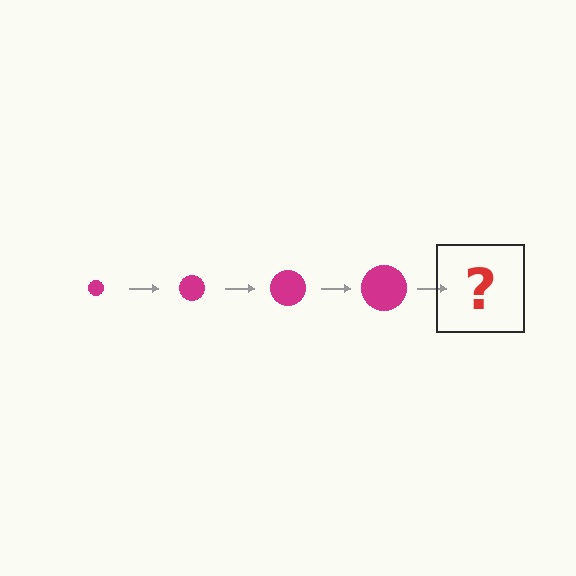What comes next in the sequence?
The next element should be a magenta circle, larger than the previous one.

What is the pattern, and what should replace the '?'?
The pattern is that the circle gets progressively larger each step. The '?' should be a magenta circle, larger than the previous one.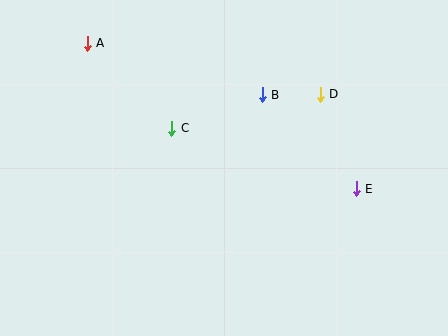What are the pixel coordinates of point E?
Point E is at (356, 189).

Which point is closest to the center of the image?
Point C at (172, 128) is closest to the center.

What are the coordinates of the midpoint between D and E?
The midpoint between D and E is at (338, 141).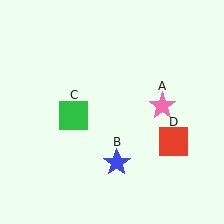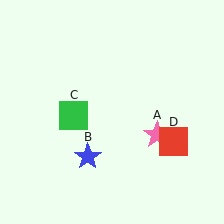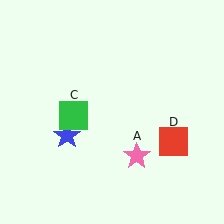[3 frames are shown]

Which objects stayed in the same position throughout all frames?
Green square (object C) and red square (object D) remained stationary.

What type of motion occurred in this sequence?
The pink star (object A), blue star (object B) rotated clockwise around the center of the scene.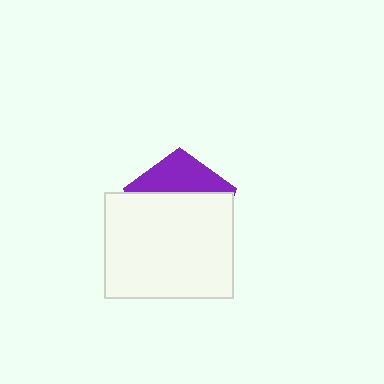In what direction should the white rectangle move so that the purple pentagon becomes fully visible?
The white rectangle should move down. That is the shortest direction to clear the overlap and leave the purple pentagon fully visible.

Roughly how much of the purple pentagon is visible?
A small part of it is visible (roughly 32%).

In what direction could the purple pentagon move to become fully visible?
The purple pentagon could move up. That would shift it out from behind the white rectangle entirely.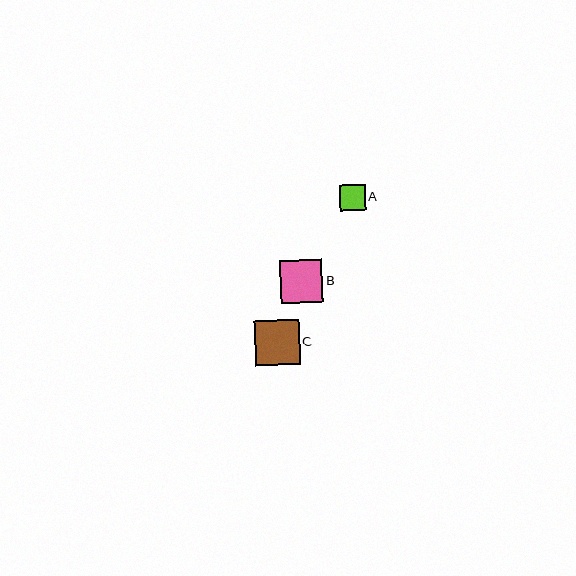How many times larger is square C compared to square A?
Square C is approximately 1.7 times the size of square A.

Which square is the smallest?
Square A is the smallest with a size of approximately 26 pixels.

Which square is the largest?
Square C is the largest with a size of approximately 45 pixels.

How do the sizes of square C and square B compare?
Square C and square B are approximately the same size.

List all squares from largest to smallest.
From largest to smallest: C, B, A.